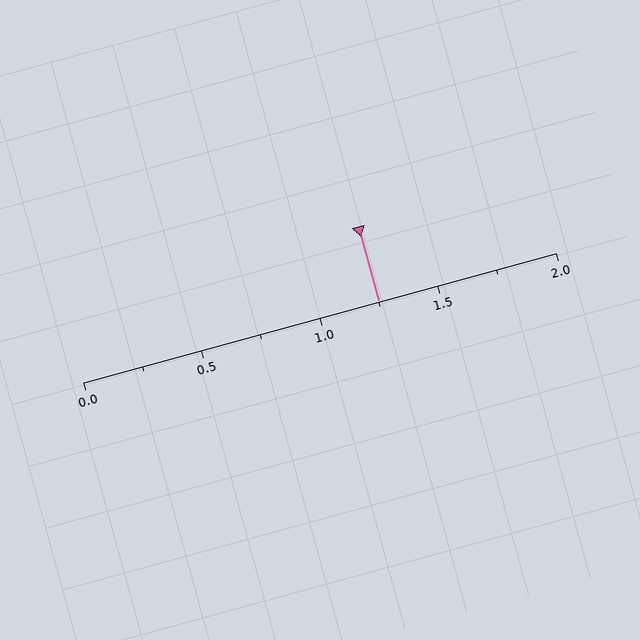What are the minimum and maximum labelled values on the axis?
The axis runs from 0.0 to 2.0.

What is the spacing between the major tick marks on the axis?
The major ticks are spaced 0.5 apart.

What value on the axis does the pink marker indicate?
The marker indicates approximately 1.25.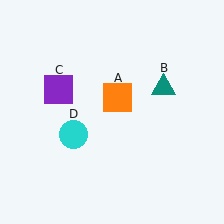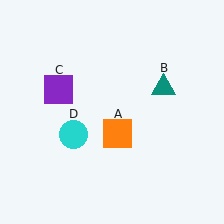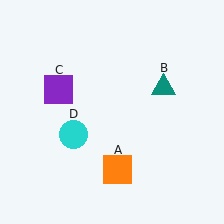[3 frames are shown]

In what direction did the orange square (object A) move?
The orange square (object A) moved down.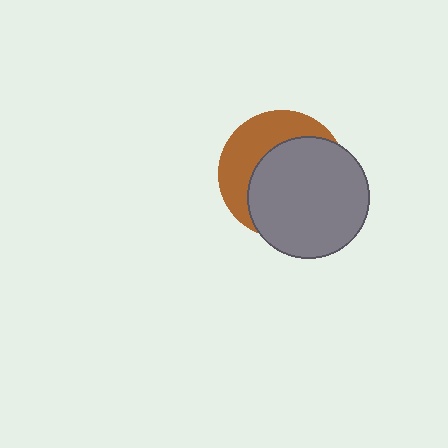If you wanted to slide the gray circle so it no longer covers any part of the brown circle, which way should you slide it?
Slide it toward the lower-right — that is the most direct way to separate the two shapes.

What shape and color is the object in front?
The object in front is a gray circle.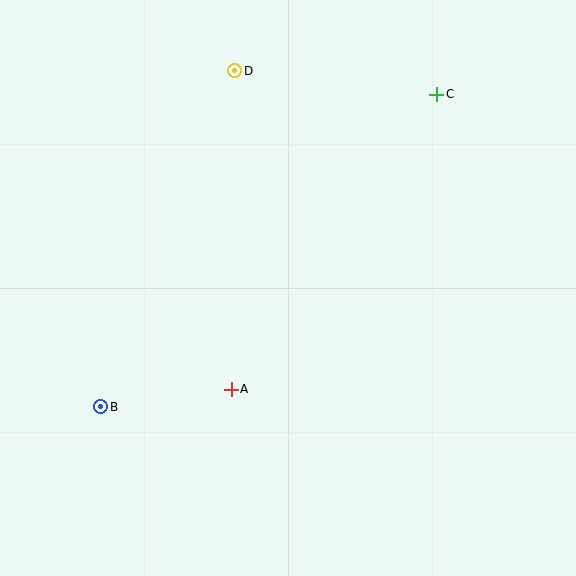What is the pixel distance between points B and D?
The distance between B and D is 362 pixels.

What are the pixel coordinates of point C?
Point C is at (437, 94).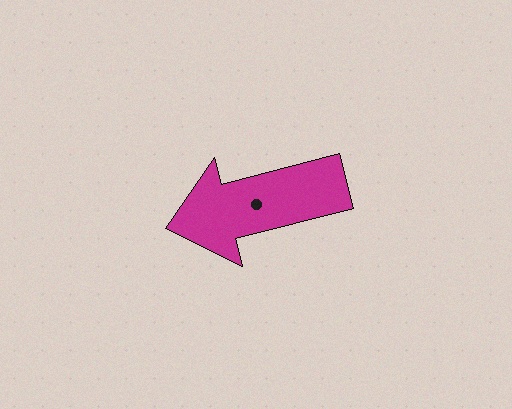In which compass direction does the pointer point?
West.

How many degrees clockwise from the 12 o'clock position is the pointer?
Approximately 255 degrees.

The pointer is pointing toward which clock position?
Roughly 9 o'clock.